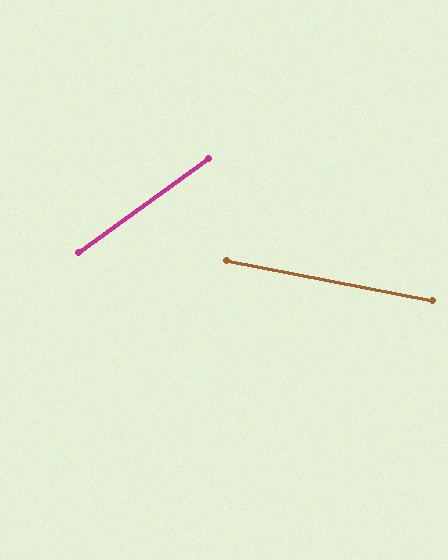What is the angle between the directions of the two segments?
Approximately 47 degrees.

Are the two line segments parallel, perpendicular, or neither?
Neither parallel nor perpendicular — they differ by about 47°.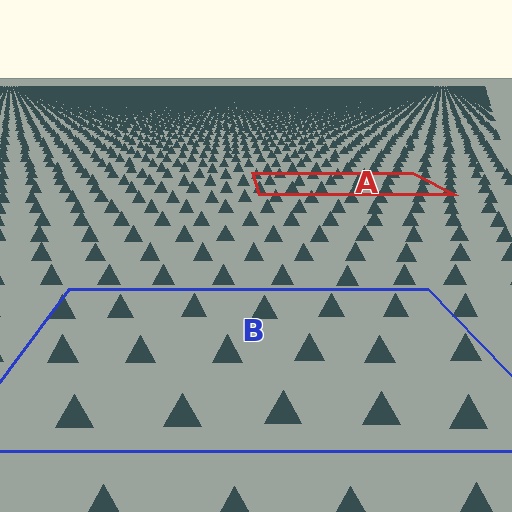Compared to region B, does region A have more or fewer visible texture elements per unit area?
Region A has more texture elements per unit area — they are packed more densely because it is farther away.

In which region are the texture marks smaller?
The texture marks are smaller in region A, because it is farther away.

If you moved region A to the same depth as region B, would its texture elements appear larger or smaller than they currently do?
They would appear larger. At a closer depth, the same texture elements are projected at a bigger on-screen size.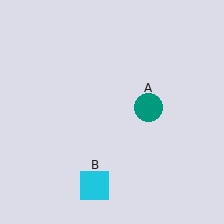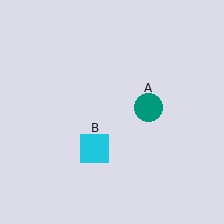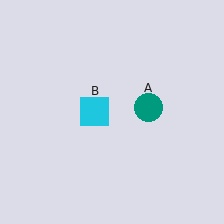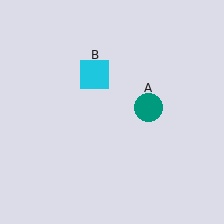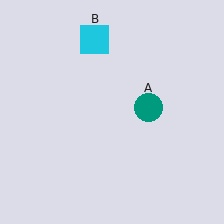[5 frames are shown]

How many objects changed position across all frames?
1 object changed position: cyan square (object B).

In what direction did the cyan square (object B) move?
The cyan square (object B) moved up.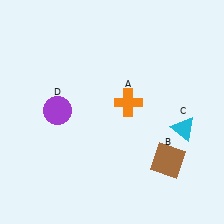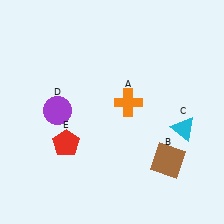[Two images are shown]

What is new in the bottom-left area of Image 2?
A red pentagon (E) was added in the bottom-left area of Image 2.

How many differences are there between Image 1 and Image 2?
There is 1 difference between the two images.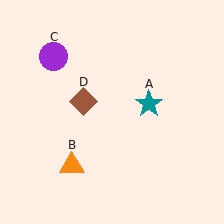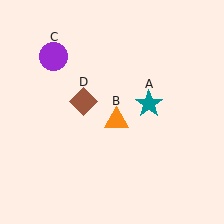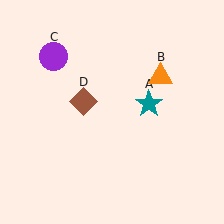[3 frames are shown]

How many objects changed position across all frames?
1 object changed position: orange triangle (object B).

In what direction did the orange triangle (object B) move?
The orange triangle (object B) moved up and to the right.